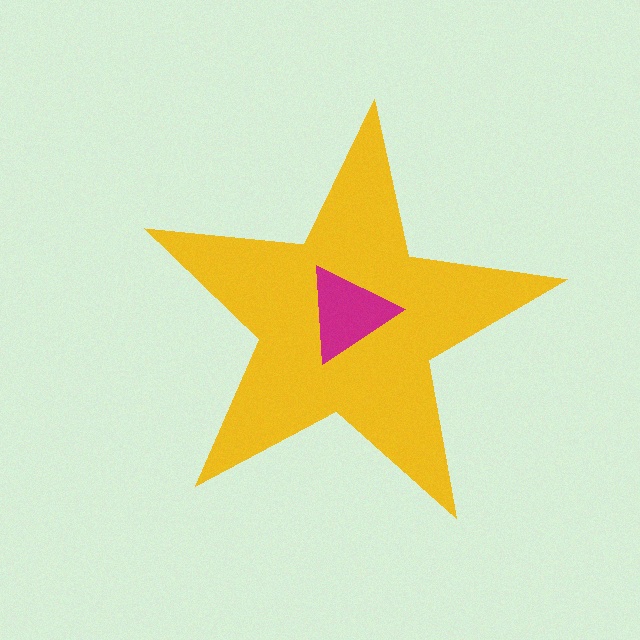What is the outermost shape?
The yellow star.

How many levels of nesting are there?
2.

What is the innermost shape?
The magenta triangle.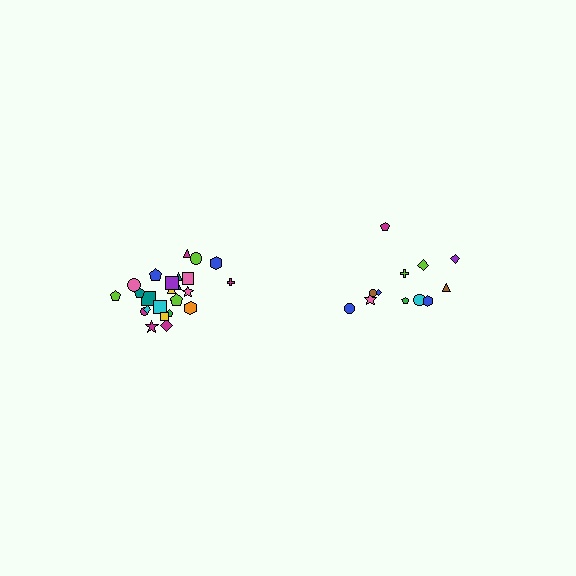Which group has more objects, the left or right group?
The left group.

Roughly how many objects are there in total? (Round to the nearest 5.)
Roughly 35 objects in total.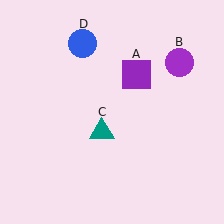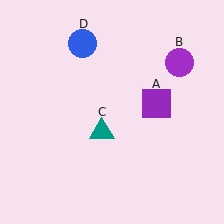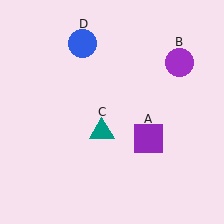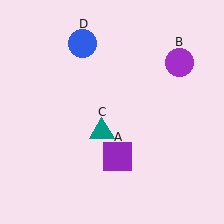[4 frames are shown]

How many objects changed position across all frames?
1 object changed position: purple square (object A).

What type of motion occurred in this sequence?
The purple square (object A) rotated clockwise around the center of the scene.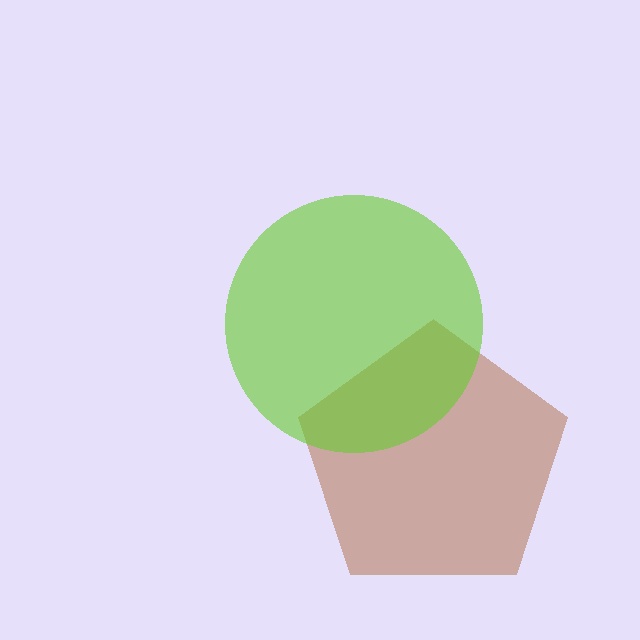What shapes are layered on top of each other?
The layered shapes are: a brown pentagon, a lime circle.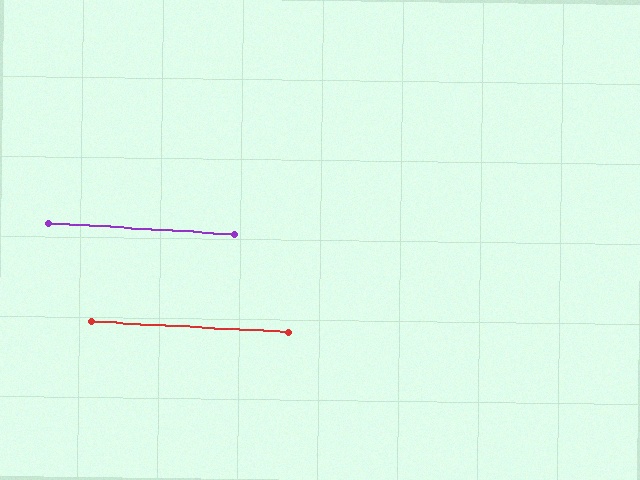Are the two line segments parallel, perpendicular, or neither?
Parallel — their directions differ by only 0.7°.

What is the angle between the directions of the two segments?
Approximately 1 degree.